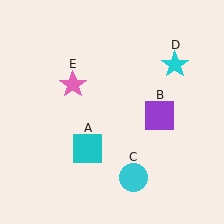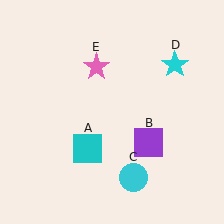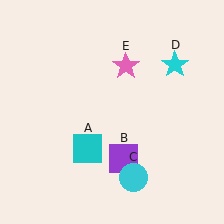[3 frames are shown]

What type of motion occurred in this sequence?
The purple square (object B), pink star (object E) rotated clockwise around the center of the scene.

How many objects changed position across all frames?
2 objects changed position: purple square (object B), pink star (object E).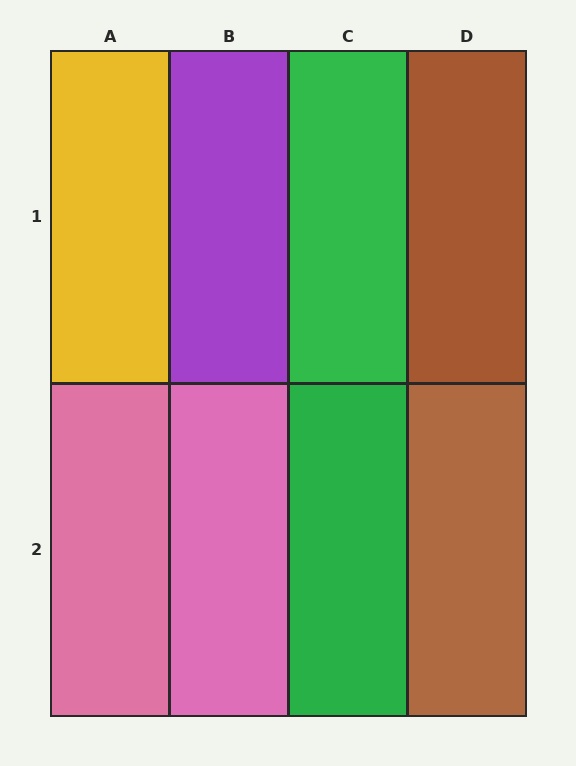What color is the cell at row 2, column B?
Pink.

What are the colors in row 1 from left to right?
Yellow, purple, green, brown.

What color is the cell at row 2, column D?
Brown.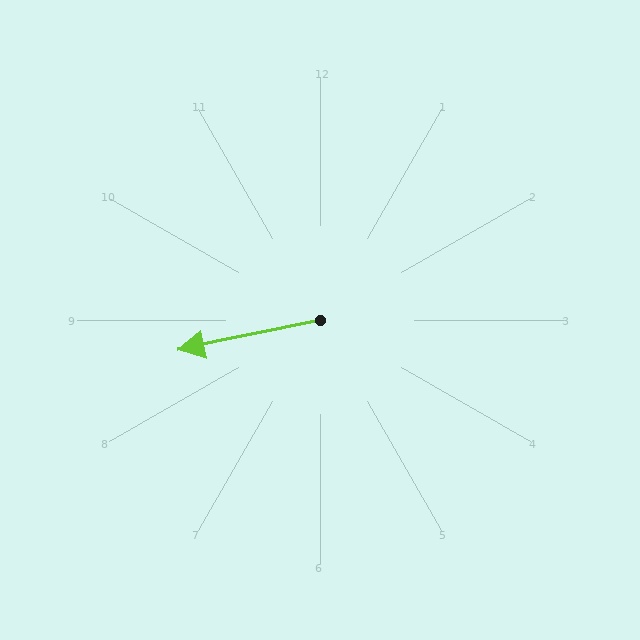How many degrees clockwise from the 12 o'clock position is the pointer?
Approximately 258 degrees.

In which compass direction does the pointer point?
West.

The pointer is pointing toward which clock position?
Roughly 9 o'clock.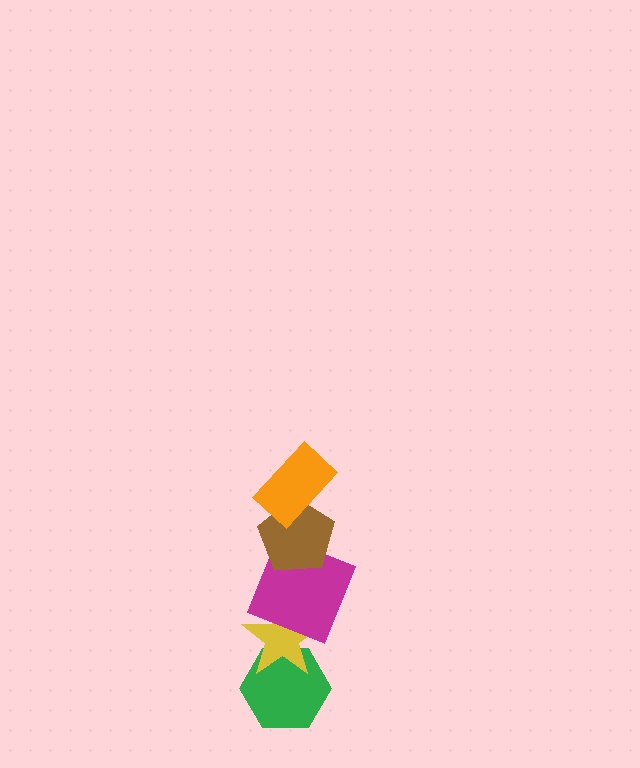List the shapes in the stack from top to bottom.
From top to bottom: the orange rectangle, the brown pentagon, the magenta square, the yellow star, the green hexagon.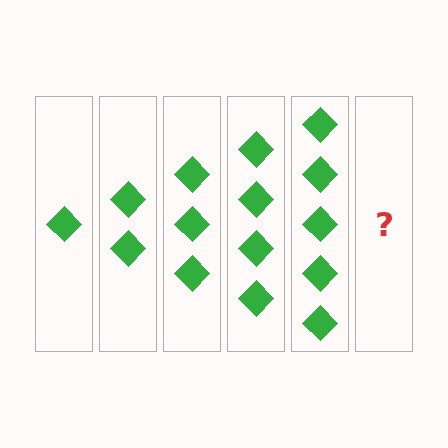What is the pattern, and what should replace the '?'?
The pattern is that each step adds one more diamond. The '?' should be 6 diamonds.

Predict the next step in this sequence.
The next step is 6 diamonds.